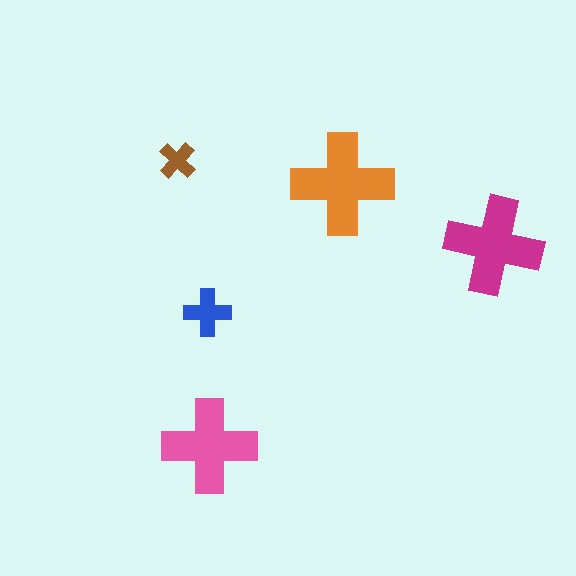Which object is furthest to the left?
The brown cross is leftmost.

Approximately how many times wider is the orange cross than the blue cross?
About 2 times wider.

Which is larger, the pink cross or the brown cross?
The pink one.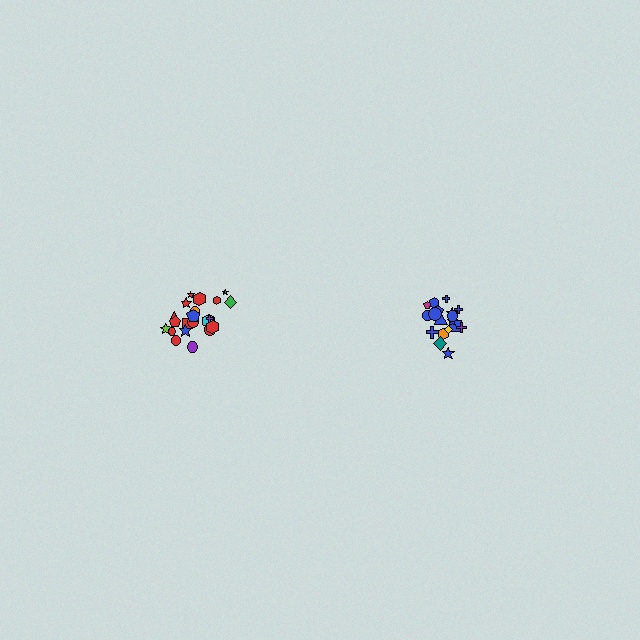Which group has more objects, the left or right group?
The left group.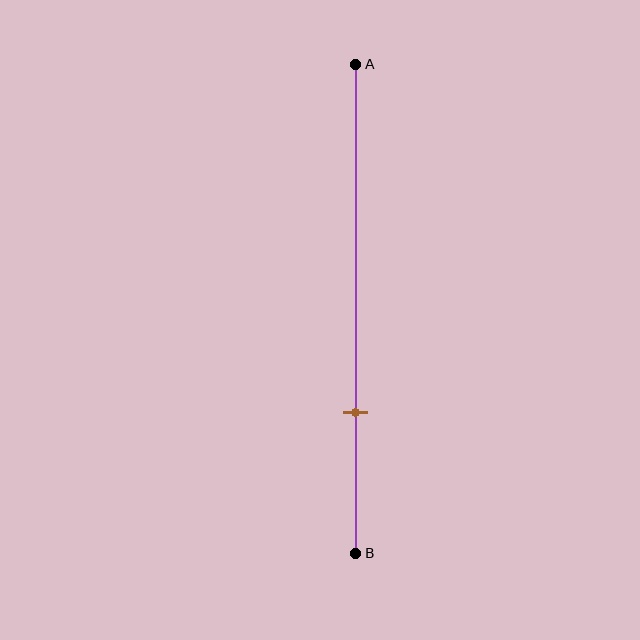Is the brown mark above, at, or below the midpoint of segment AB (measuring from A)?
The brown mark is below the midpoint of segment AB.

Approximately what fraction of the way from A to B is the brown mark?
The brown mark is approximately 70% of the way from A to B.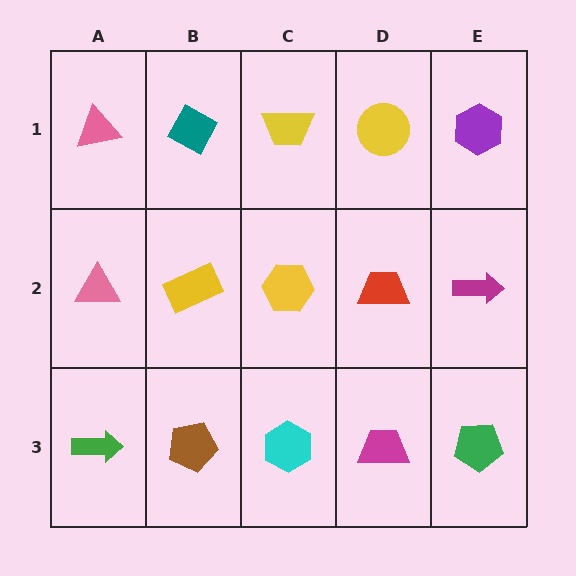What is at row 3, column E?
A green pentagon.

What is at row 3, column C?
A cyan hexagon.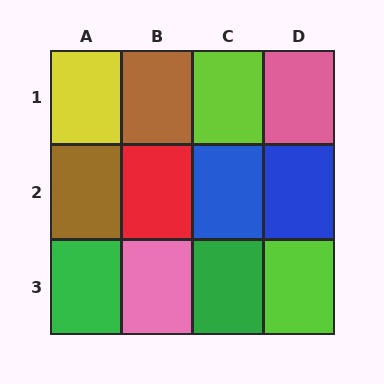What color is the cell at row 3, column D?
Lime.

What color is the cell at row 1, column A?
Yellow.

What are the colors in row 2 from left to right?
Brown, red, blue, blue.